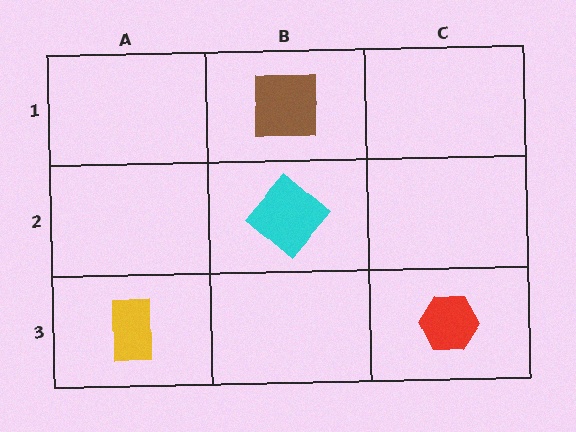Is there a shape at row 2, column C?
No, that cell is empty.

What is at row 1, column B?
A brown square.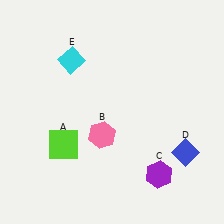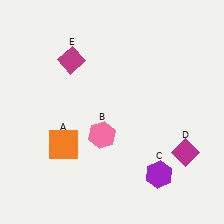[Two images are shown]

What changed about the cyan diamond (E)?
In Image 1, E is cyan. In Image 2, it changed to magenta.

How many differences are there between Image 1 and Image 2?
There are 3 differences between the two images.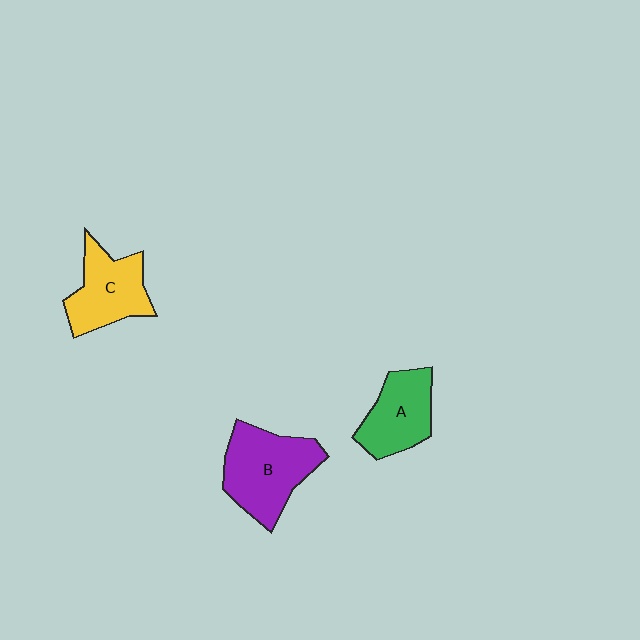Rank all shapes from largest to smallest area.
From largest to smallest: B (purple), C (yellow), A (green).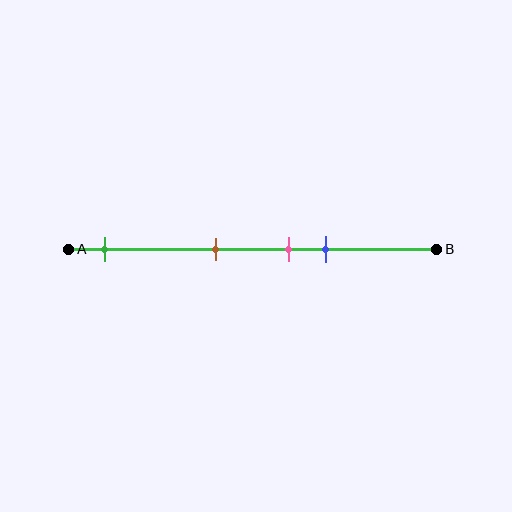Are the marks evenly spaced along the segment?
No, the marks are not evenly spaced.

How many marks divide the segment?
There are 4 marks dividing the segment.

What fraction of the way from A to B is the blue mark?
The blue mark is approximately 70% (0.7) of the way from A to B.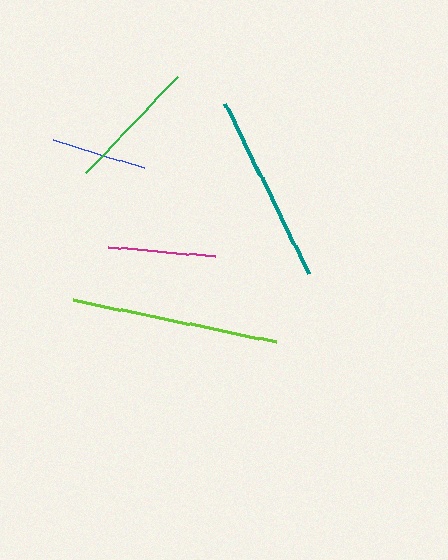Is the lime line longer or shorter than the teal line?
The lime line is longer than the teal line.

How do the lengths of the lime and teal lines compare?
The lime and teal lines are approximately the same length.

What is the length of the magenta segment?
The magenta segment is approximately 107 pixels long.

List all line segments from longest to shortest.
From longest to shortest: lime, teal, green, magenta, blue.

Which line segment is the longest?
The lime line is the longest at approximately 208 pixels.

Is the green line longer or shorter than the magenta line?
The green line is longer than the magenta line.